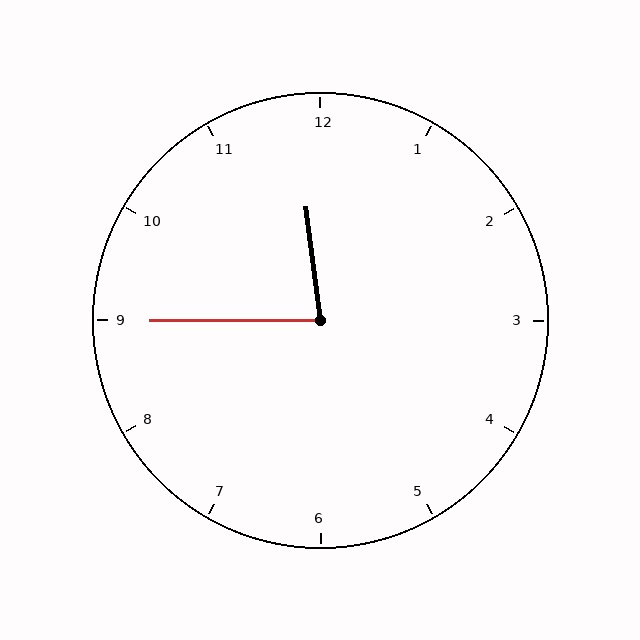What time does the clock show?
11:45.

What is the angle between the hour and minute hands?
Approximately 82 degrees.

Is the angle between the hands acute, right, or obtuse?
It is acute.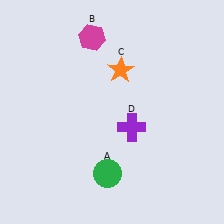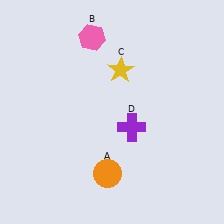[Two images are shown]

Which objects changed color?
A changed from green to orange. B changed from magenta to pink. C changed from orange to yellow.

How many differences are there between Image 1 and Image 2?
There are 3 differences between the two images.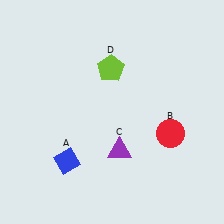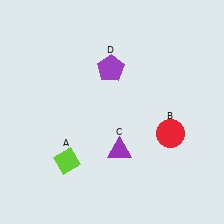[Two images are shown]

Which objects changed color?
A changed from blue to lime. D changed from lime to purple.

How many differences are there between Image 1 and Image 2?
There are 2 differences between the two images.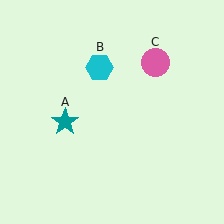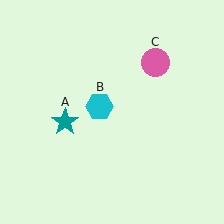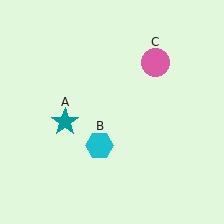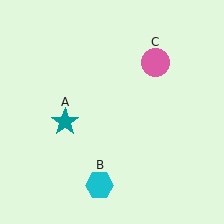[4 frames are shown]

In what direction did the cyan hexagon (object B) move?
The cyan hexagon (object B) moved down.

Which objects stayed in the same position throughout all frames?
Teal star (object A) and pink circle (object C) remained stationary.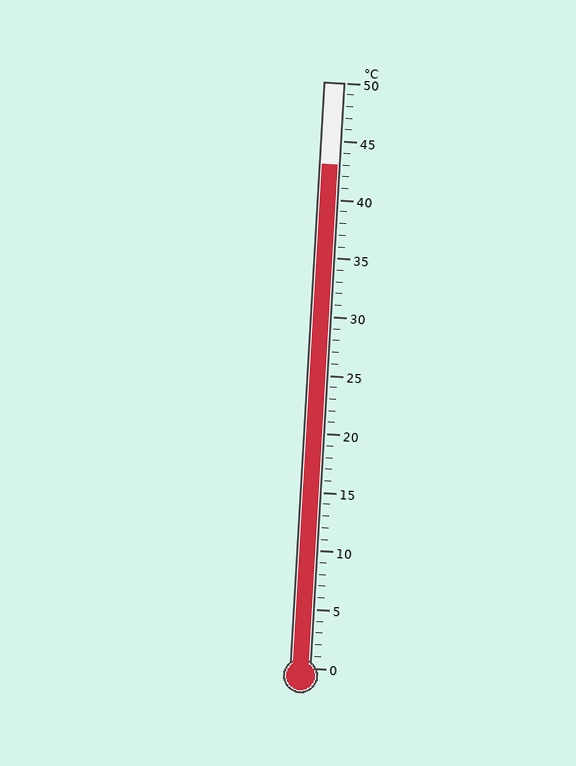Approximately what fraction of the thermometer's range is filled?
The thermometer is filled to approximately 85% of its range.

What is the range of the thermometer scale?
The thermometer scale ranges from 0°C to 50°C.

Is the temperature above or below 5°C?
The temperature is above 5°C.